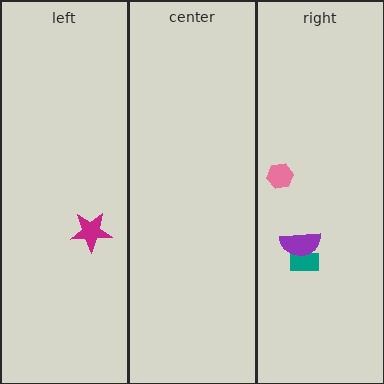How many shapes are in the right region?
3.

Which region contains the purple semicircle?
The right region.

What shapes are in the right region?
The pink hexagon, the teal rectangle, the purple semicircle.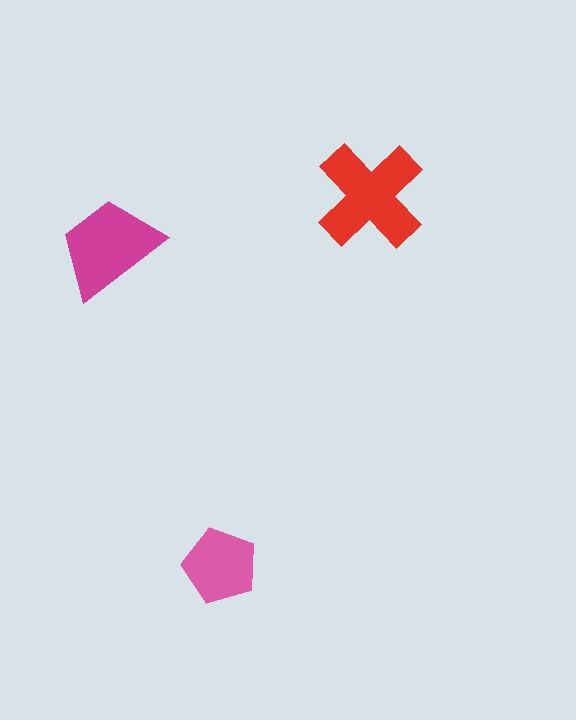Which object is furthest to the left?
The magenta trapezoid is leftmost.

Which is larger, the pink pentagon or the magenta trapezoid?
The magenta trapezoid.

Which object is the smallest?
The pink pentagon.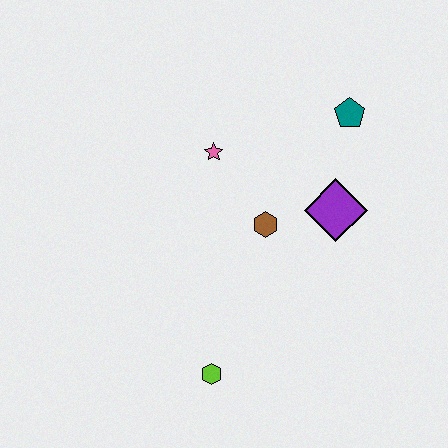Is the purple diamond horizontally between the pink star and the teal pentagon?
Yes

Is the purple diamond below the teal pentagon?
Yes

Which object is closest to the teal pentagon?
The purple diamond is closest to the teal pentagon.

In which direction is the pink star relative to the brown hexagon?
The pink star is above the brown hexagon.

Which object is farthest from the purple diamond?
The lime hexagon is farthest from the purple diamond.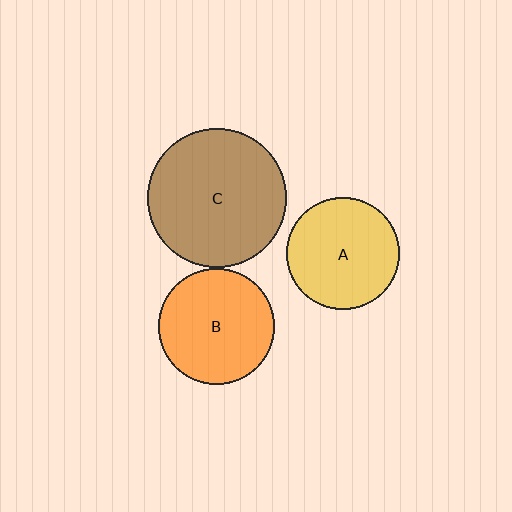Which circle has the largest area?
Circle C (brown).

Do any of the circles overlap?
No, none of the circles overlap.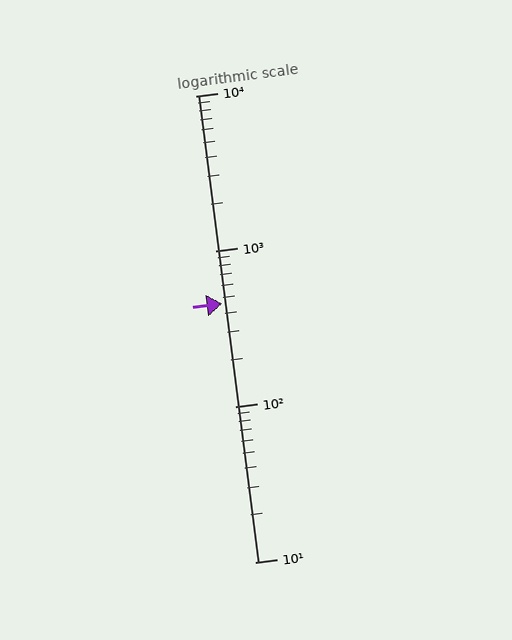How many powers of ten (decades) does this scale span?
The scale spans 3 decades, from 10 to 10000.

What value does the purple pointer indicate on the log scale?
The pointer indicates approximately 460.